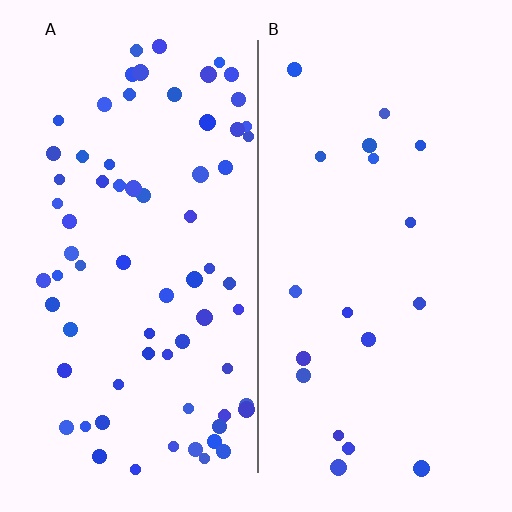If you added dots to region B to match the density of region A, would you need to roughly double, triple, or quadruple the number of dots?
Approximately quadruple.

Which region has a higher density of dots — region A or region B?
A (the left).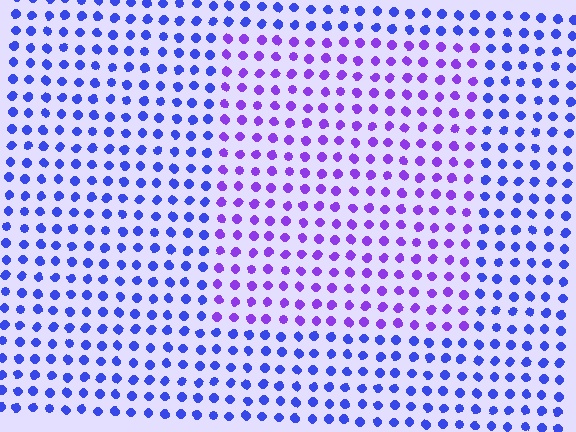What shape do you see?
I see a rectangle.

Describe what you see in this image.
The image is filled with small blue elements in a uniform arrangement. A rectangle-shaped region is visible where the elements are tinted to a slightly different hue, forming a subtle color boundary.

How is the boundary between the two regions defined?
The boundary is defined purely by a slight shift in hue (about 36 degrees). Spacing, size, and orientation are identical on both sides.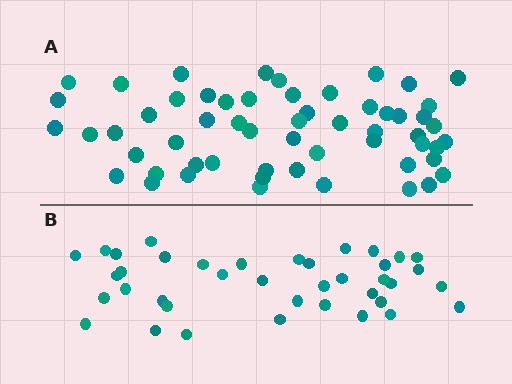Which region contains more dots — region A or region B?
Region A (the top region) has more dots.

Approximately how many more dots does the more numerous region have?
Region A has approximately 20 more dots than region B.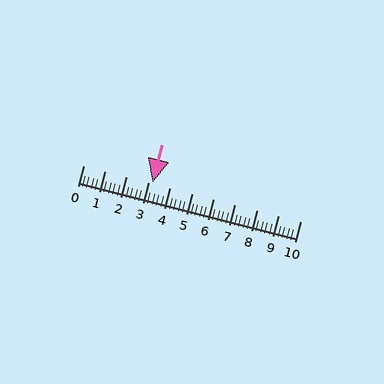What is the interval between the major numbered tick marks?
The major tick marks are spaced 1 units apart.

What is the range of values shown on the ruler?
The ruler shows values from 0 to 10.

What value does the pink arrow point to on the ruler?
The pink arrow points to approximately 3.2.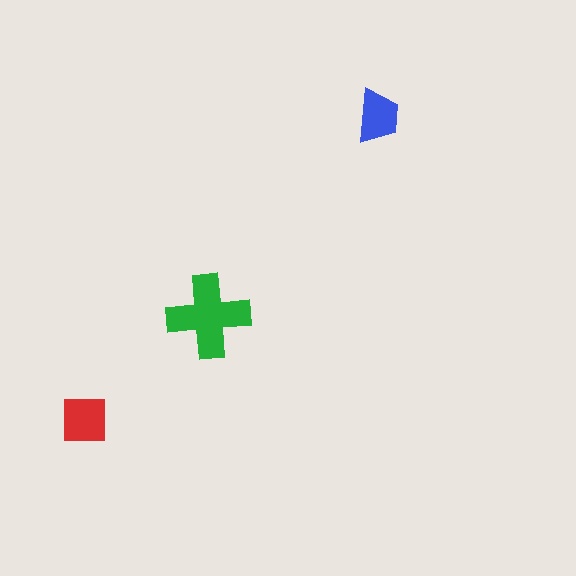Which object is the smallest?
The blue trapezoid.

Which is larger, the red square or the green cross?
The green cross.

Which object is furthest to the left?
The red square is leftmost.